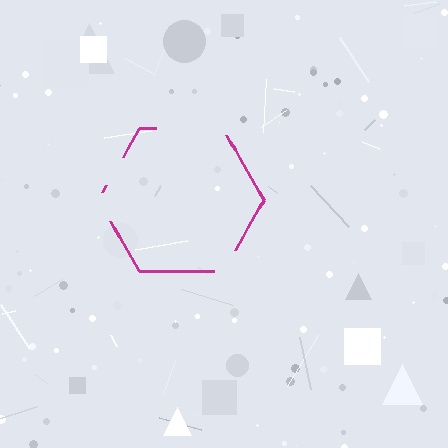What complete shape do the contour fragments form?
The contour fragments form a hexagon.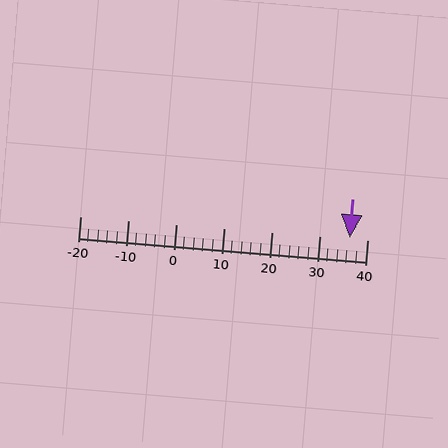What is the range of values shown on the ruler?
The ruler shows values from -20 to 40.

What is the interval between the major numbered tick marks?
The major tick marks are spaced 10 units apart.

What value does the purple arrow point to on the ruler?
The purple arrow points to approximately 36.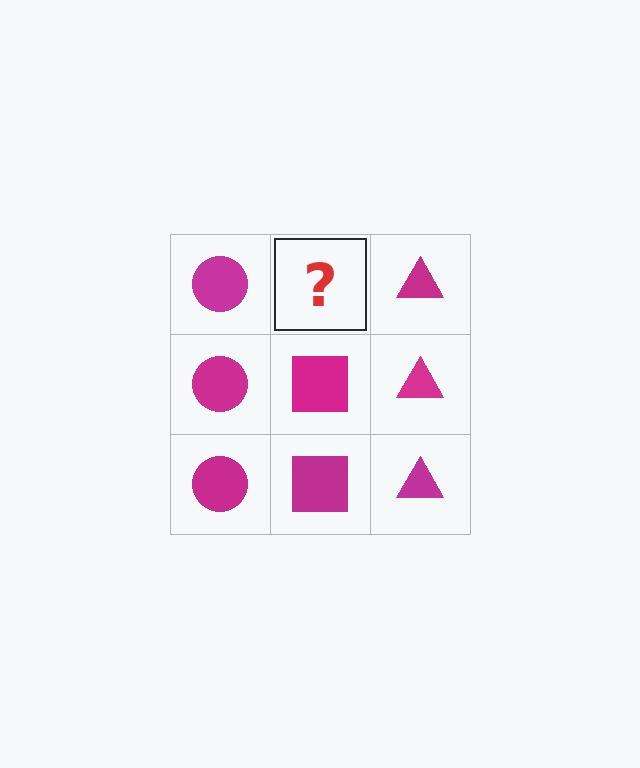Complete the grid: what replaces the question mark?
The question mark should be replaced with a magenta square.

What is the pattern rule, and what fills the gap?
The rule is that each column has a consistent shape. The gap should be filled with a magenta square.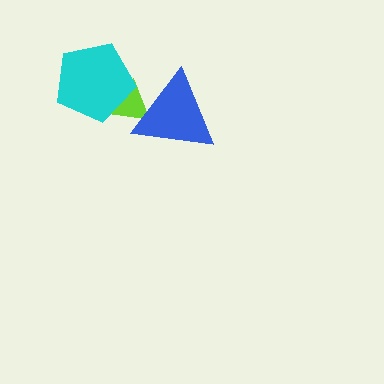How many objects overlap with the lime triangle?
2 objects overlap with the lime triangle.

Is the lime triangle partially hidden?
Yes, it is partially covered by another shape.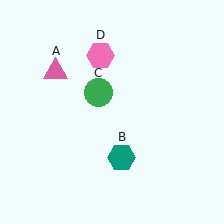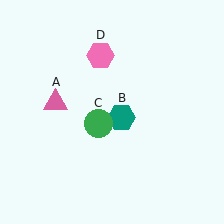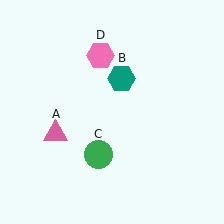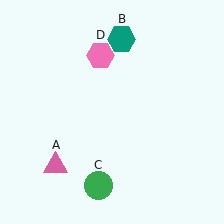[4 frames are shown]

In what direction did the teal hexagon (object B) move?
The teal hexagon (object B) moved up.